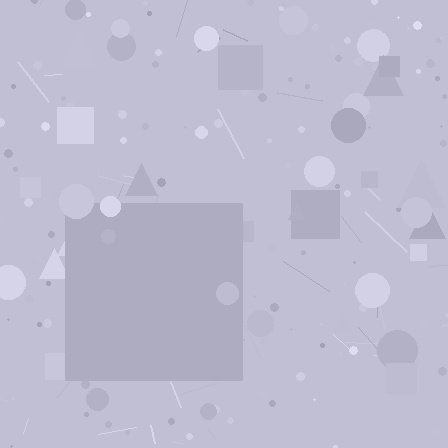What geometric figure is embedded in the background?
A square is embedded in the background.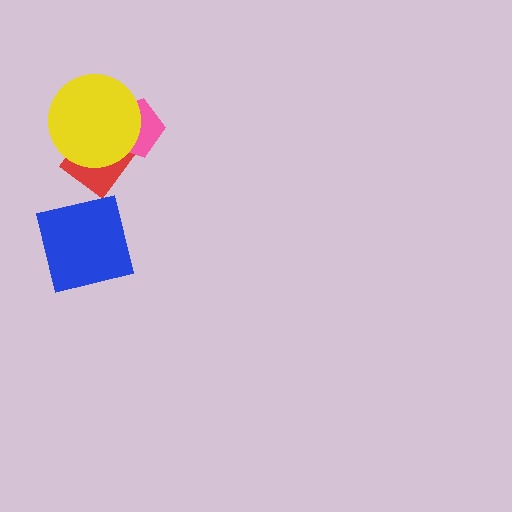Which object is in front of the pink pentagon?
The yellow circle is in front of the pink pentagon.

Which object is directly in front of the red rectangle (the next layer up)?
The pink pentagon is directly in front of the red rectangle.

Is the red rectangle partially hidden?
Yes, it is partially covered by another shape.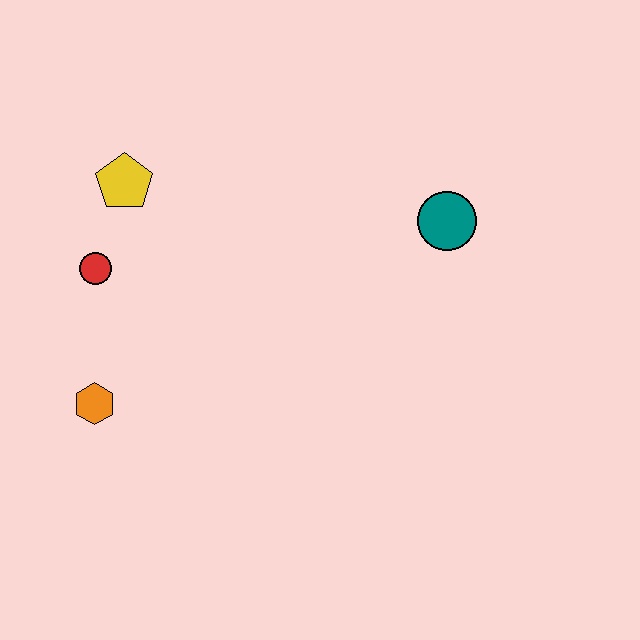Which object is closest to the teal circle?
The yellow pentagon is closest to the teal circle.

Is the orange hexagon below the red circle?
Yes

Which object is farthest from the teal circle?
The orange hexagon is farthest from the teal circle.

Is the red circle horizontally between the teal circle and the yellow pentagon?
No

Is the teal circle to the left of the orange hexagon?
No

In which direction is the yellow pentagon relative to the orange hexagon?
The yellow pentagon is above the orange hexagon.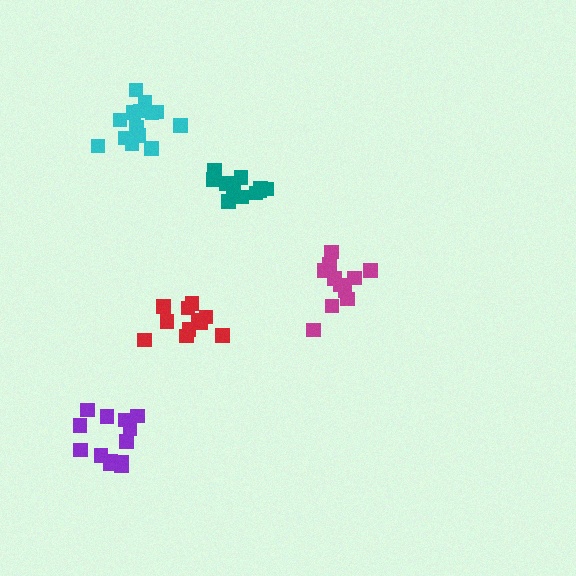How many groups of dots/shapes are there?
There are 5 groups.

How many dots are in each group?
Group 1: 11 dots, Group 2: 11 dots, Group 3: 13 dots, Group 4: 14 dots, Group 5: 11 dots (60 total).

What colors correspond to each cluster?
The clusters are colored: red, magenta, purple, cyan, teal.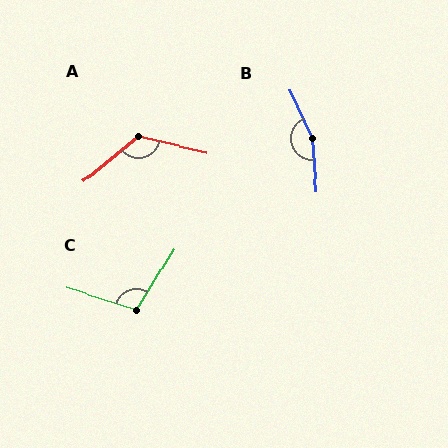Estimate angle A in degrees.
Approximately 127 degrees.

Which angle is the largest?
B, at approximately 160 degrees.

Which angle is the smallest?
C, at approximately 104 degrees.